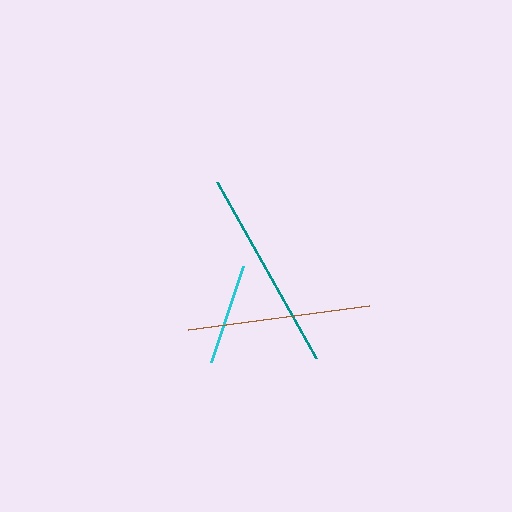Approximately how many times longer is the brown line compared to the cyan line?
The brown line is approximately 1.8 times the length of the cyan line.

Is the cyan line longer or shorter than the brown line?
The brown line is longer than the cyan line.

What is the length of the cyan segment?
The cyan segment is approximately 101 pixels long.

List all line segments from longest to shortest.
From longest to shortest: teal, brown, cyan.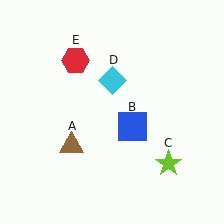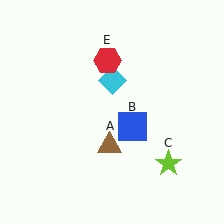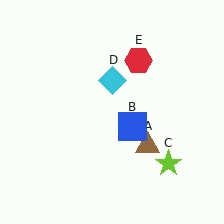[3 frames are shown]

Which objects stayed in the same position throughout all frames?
Blue square (object B) and lime star (object C) and cyan diamond (object D) remained stationary.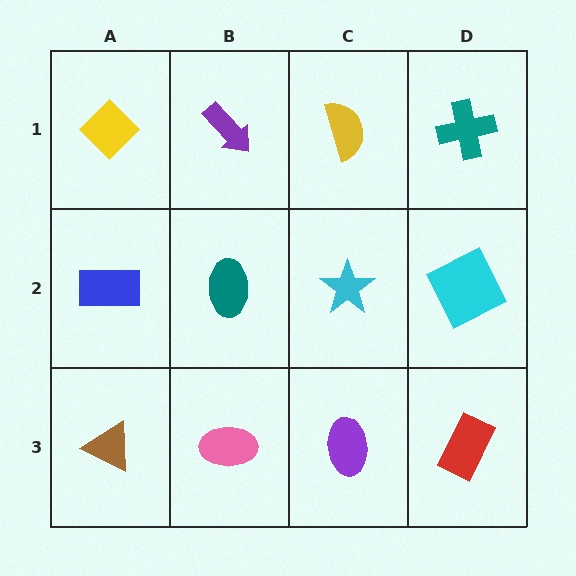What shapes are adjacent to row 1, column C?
A cyan star (row 2, column C), a purple arrow (row 1, column B), a teal cross (row 1, column D).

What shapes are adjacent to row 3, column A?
A blue rectangle (row 2, column A), a pink ellipse (row 3, column B).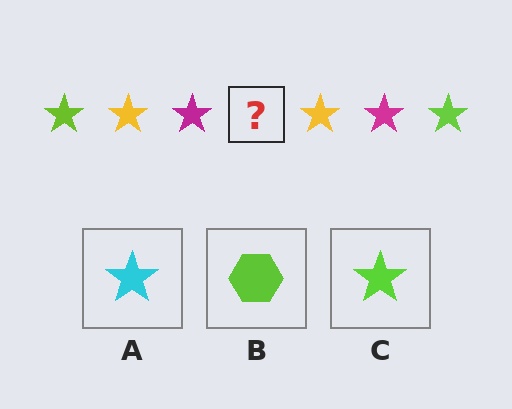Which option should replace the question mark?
Option C.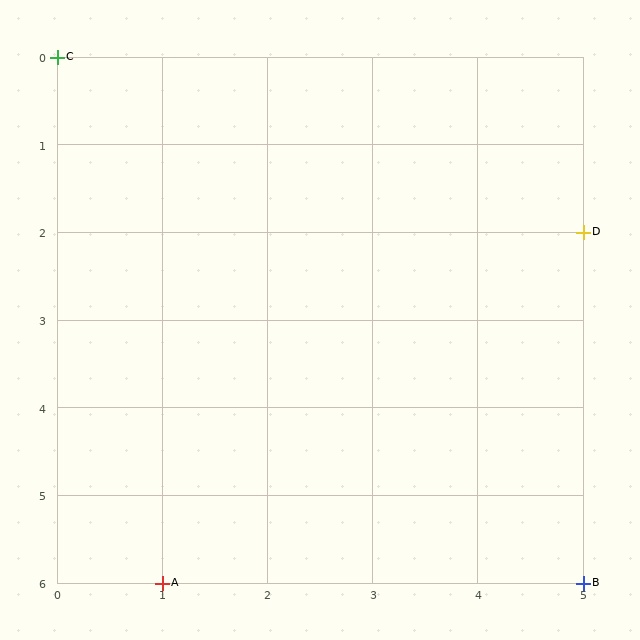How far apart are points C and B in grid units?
Points C and B are 5 columns and 6 rows apart (about 7.8 grid units diagonally).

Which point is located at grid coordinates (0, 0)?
Point C is at (0, 0).